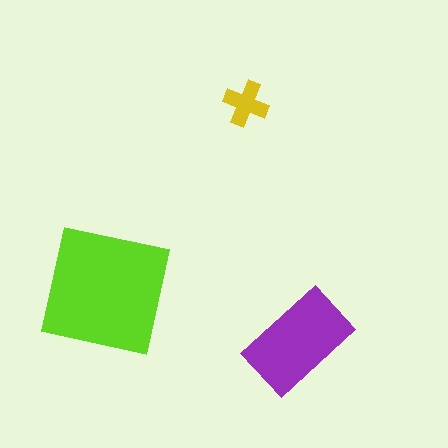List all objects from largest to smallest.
The lime square, the purple rectangle, the yellow cross.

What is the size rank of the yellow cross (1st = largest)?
3rd.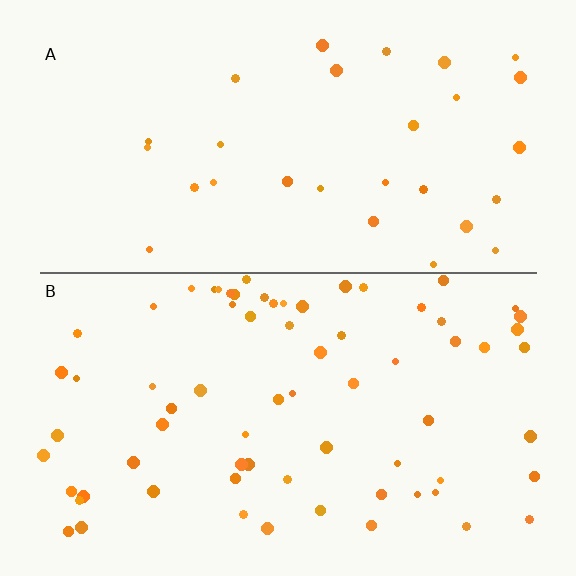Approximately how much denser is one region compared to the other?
Approximately 2.4× — region B over region A.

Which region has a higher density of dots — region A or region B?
B (the bottom).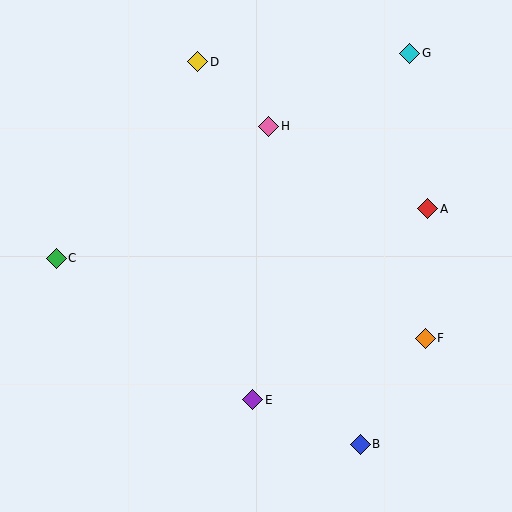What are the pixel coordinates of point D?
Point D is at (198, 62).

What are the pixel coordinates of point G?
Point G is at (410, 53).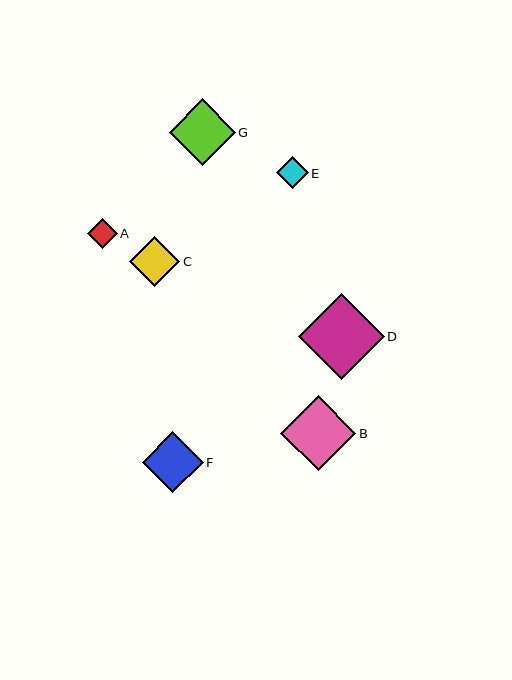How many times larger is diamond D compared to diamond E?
Diamond D is approximately 2.7 times the size of diamond E.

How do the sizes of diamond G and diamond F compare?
Diamond G and diamond F are approximately the same size.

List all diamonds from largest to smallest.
From largest to smallest: D, B, G, F, C, E, A.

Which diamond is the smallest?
Diamond A is the smallest with a size of approximately 30 pixels.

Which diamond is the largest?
Diamond D is the largest with a size of approximately 86 pixels.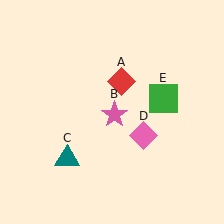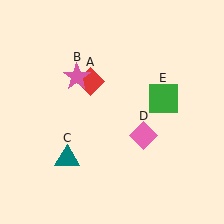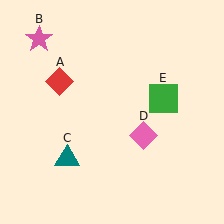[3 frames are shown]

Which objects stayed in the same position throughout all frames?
Teal triangle (object C) and pink diamond (object D) and green square (object E) remained stationary.